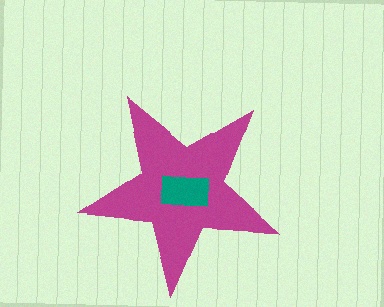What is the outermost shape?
The magenta star.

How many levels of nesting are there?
2.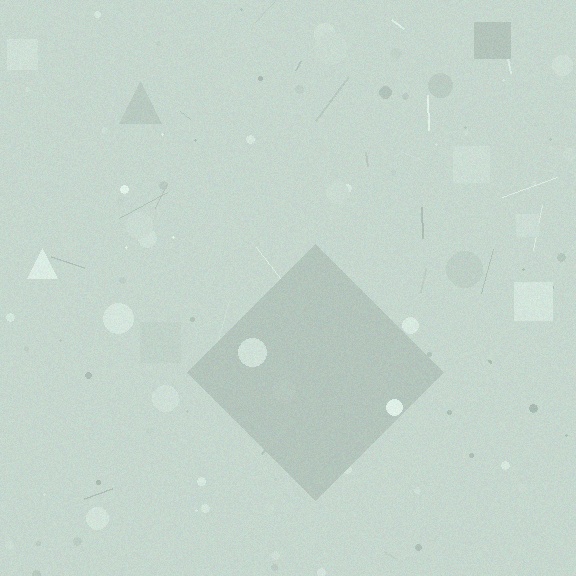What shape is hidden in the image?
A diamond is hidden in the image.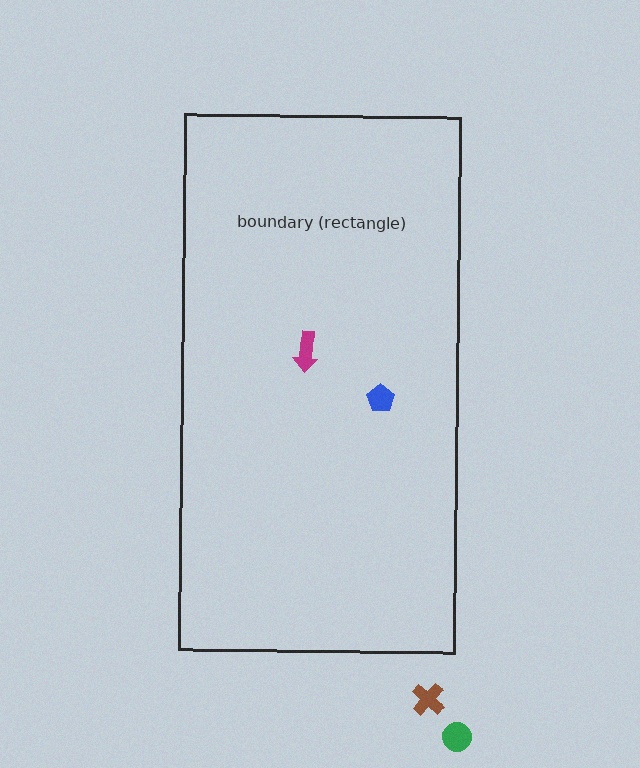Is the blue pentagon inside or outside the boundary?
Inside.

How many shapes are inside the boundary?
2 inside, 2 outside.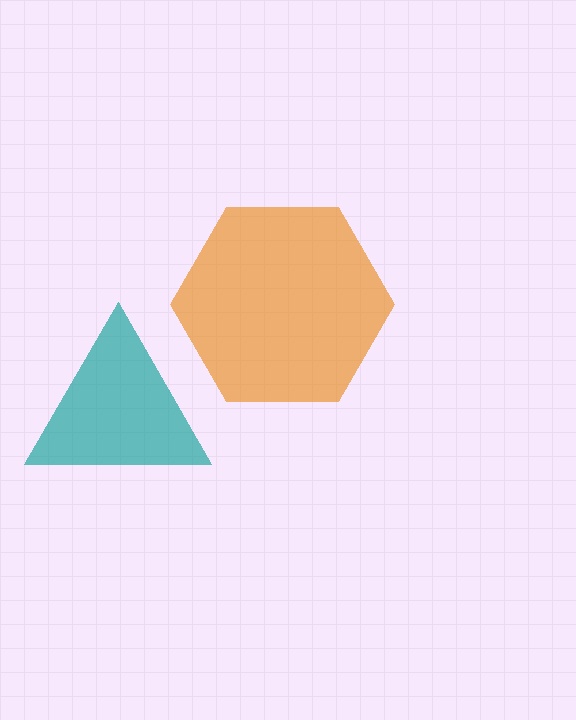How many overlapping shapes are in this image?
There are 2 overlapping shapes in the image.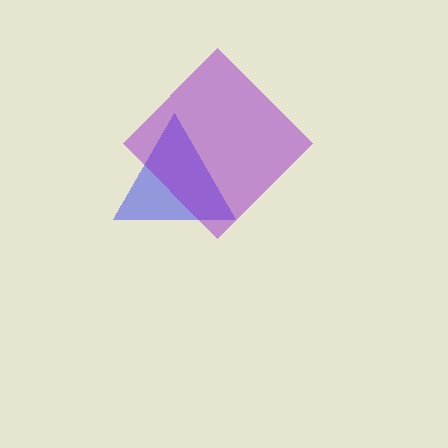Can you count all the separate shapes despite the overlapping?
Yes, there are 2 separate shapes.